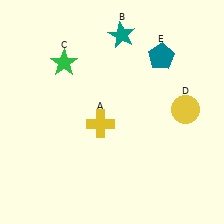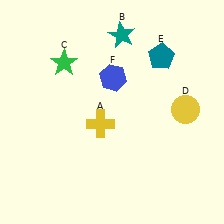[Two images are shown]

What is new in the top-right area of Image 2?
A blue hexagon (F) was added in the top-right area of Image 2.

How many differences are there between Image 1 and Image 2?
There is 1 difference between the two images.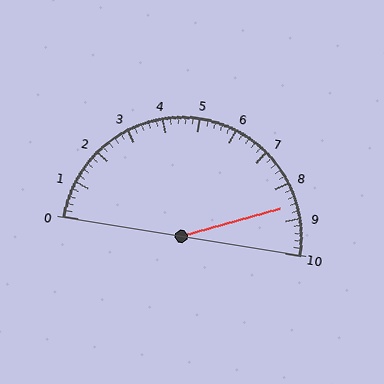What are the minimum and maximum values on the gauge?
The gauge ranges from 0 to 10.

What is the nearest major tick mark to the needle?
The nearest major tick mark is 9.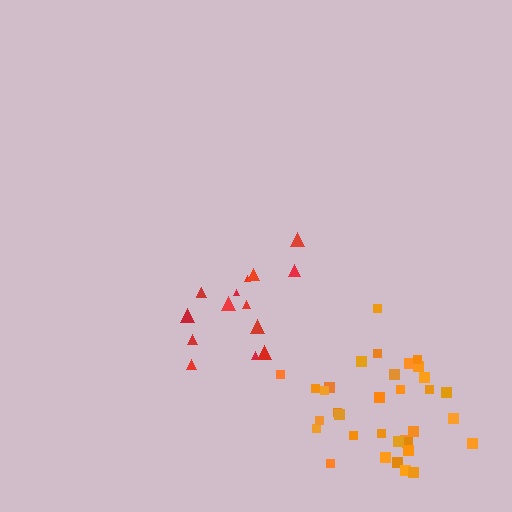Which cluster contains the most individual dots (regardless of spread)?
Orange (34).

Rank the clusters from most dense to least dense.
orange, red.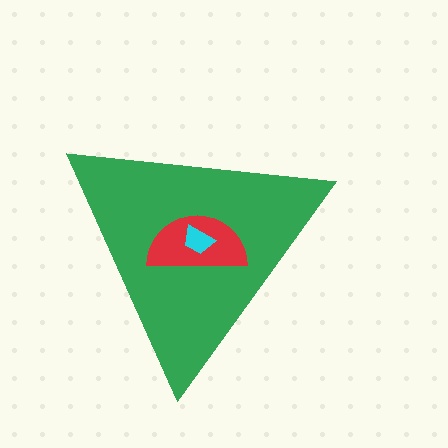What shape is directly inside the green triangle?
The red semicircle.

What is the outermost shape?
The green triangle.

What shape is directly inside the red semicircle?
The cyan trapezoid.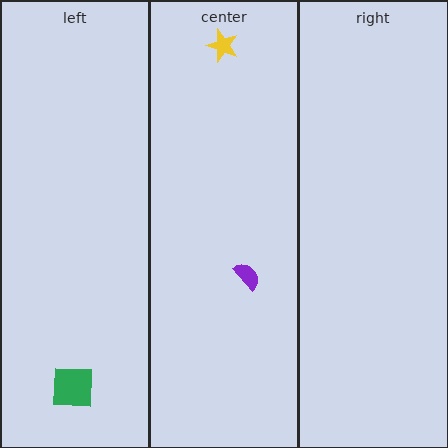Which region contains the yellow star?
The center region.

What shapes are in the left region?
The green square.